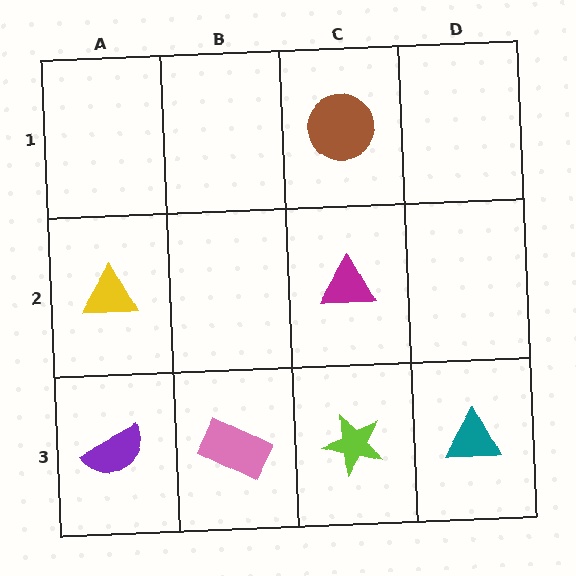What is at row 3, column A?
A purple semicircle.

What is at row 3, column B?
A pink rectangle.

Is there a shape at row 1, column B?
No, that cell is empty.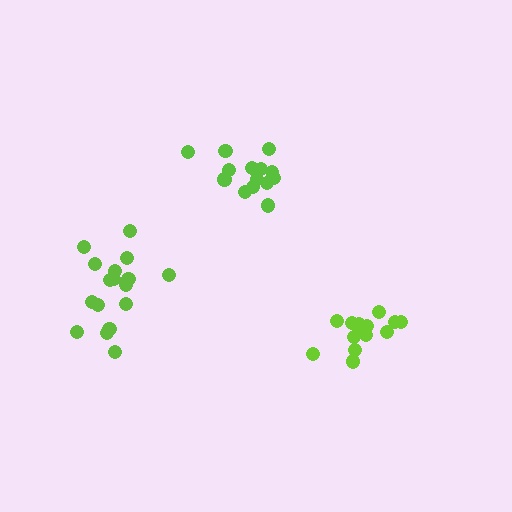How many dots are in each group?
Group 1: 17 dots, Group 2: 14 dots, Group 3: 14 dots (45 total).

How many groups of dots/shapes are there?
There are 3 groups.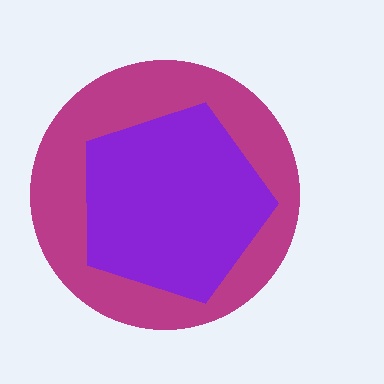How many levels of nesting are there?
2.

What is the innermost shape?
The purple pentagon.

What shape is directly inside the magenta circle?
The purple pentagon.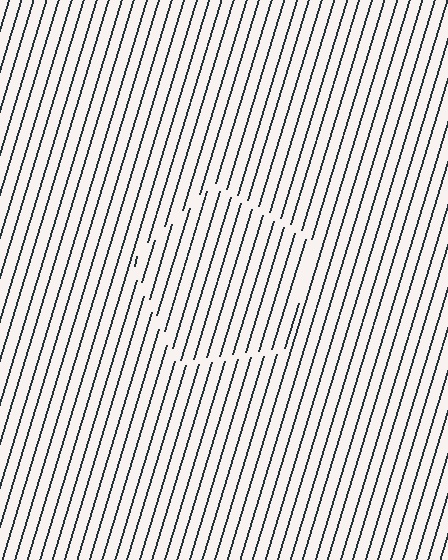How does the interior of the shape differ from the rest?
The interior of the shape contains the same grating, shifted by half a period — the contour is defined by the phase discontinuity where line-ends from the inner and outer gratings abut.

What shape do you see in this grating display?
An illusory pentagon. The interior of the shape contains the same grating, shifted by half a period — the contour is defined by the phase discontinuity where line-ends from the inner and outer gratings abut.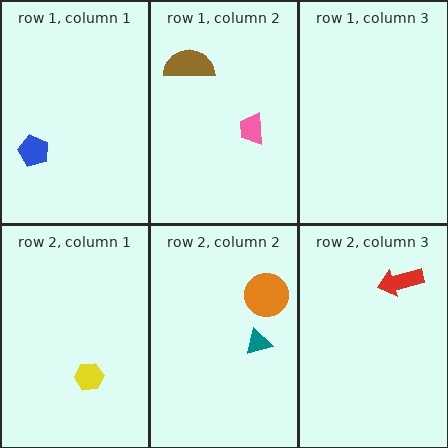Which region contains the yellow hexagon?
The row 2, column 1 region.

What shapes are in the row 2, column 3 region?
The red arrow.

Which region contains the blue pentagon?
The row 1, column 1 region.